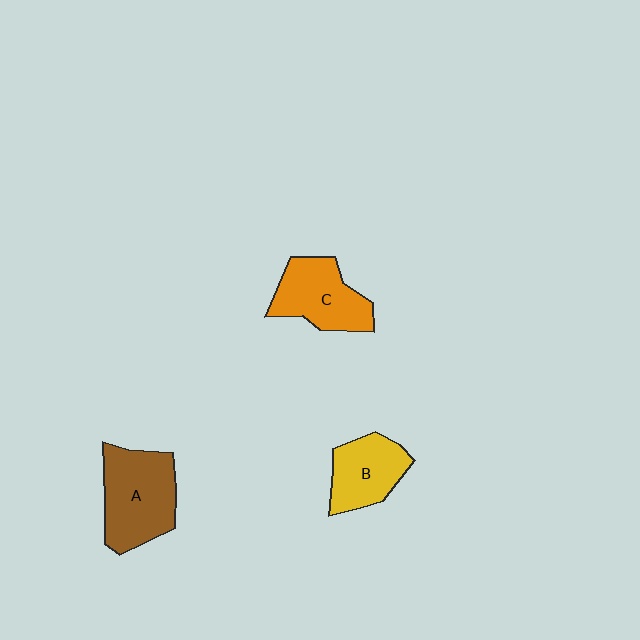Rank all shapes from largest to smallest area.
From largest to smallest: A (brown), C (orange), B (yellow).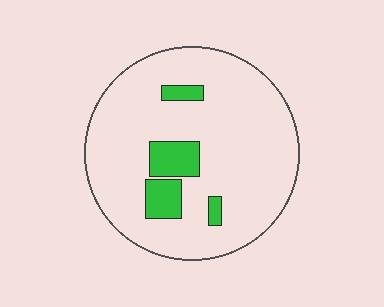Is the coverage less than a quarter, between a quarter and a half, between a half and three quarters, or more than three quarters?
Less than a quarter.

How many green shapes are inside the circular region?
4.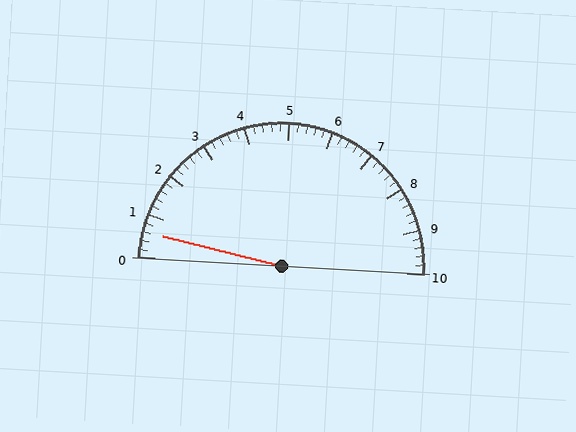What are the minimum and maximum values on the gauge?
The gauge ranges from 0 to 10.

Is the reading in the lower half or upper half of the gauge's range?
The reading is in the lower half of the range (0 to 10).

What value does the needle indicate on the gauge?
The needle indicates approximately 0.6.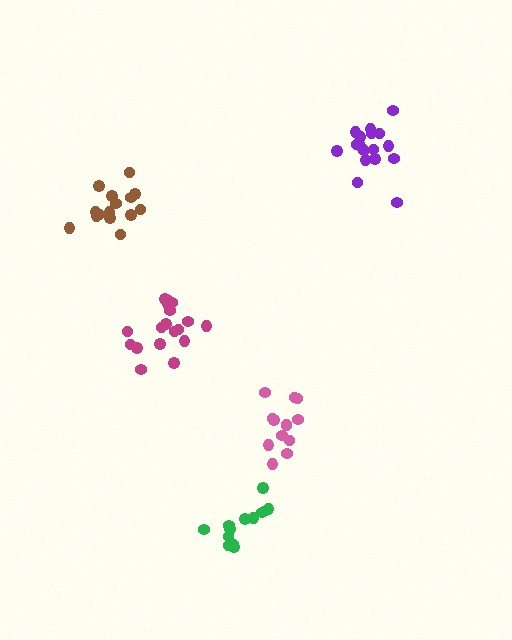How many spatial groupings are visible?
There are 5 spatial groupings.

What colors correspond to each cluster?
The clusters are colored: magenta, brown, green, pink, purple.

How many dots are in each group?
Group 1: 18 dots, Group 2: 15 dots, Group 3: 13 dots, Group 4: 13 dots, Group 5: 18 dots (77 total).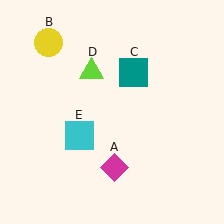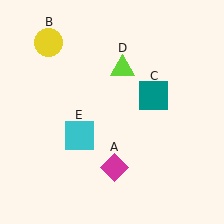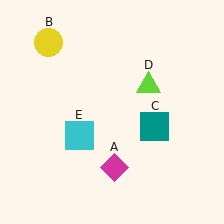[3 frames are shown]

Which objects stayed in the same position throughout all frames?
Magenta diamond (object A) and yellow circle (object B) and cyan square (object E) remained stationary.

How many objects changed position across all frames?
2 objects changed position: teal square (object C), lime triangle (object D).